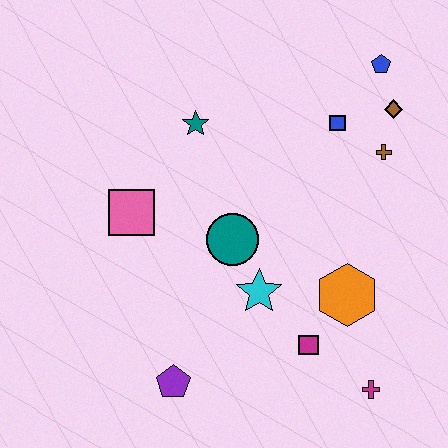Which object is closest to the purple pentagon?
The cyan star is closest to the purple pentagon.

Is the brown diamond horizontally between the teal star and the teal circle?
No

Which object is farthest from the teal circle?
The blue pentagon is farthest from the teal circle.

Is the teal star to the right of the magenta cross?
No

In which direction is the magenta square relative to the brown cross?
The magenta square is below the brown cross.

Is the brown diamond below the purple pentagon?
No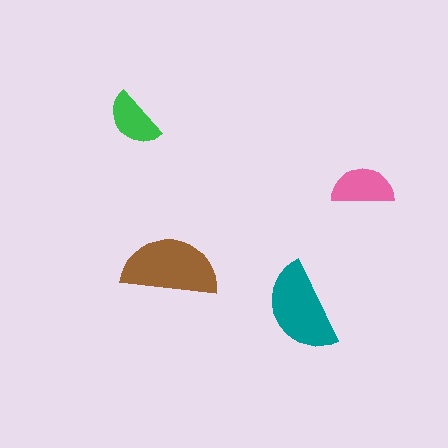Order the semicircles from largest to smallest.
the brown one, the teal one, the pink one, the green one.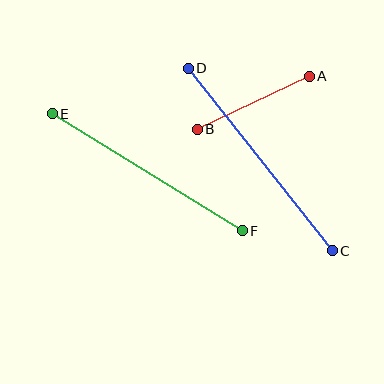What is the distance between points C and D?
The distance is approximately 232 pixels.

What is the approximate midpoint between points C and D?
The midpoint is at approximately (260, 159) pixels.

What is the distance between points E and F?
The distance is approximately 223 pixels.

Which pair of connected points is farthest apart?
Points C and D are farthest apart.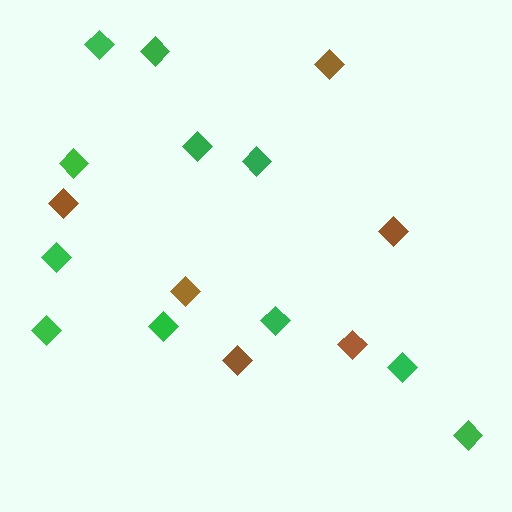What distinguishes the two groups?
There are 2 groups: one group of brown diamonds (6) and one group of green diamonds (11).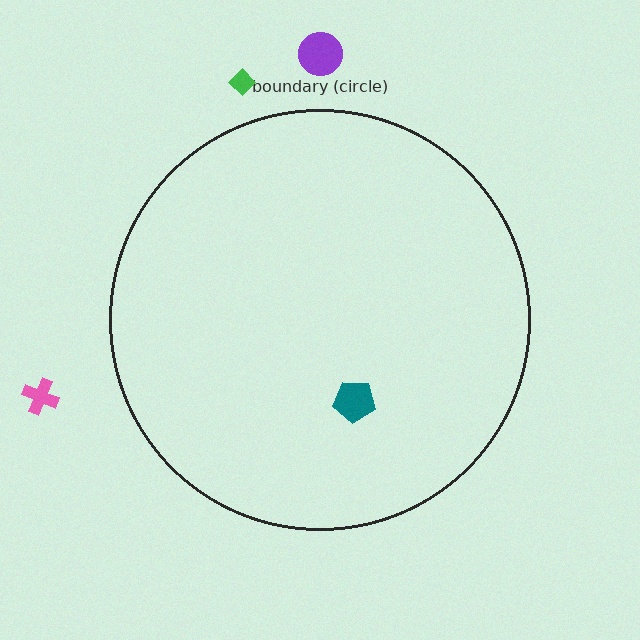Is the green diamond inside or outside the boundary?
Outside.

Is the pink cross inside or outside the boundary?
Outside.